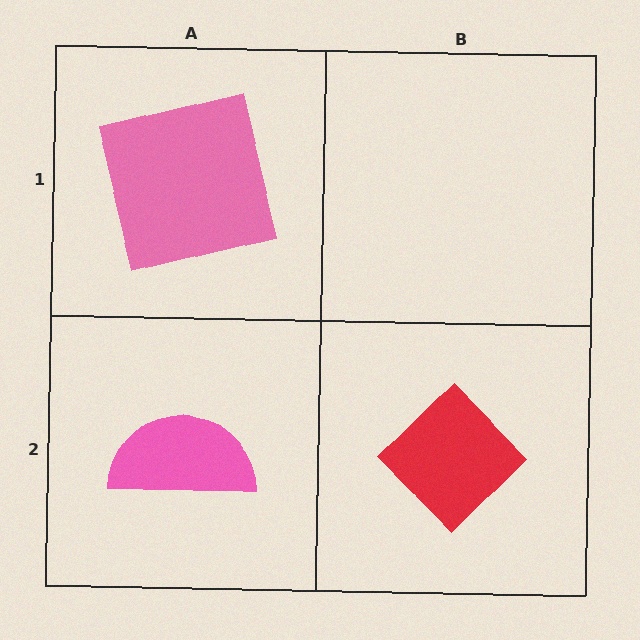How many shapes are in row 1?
1 shape.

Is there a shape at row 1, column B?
No, that cell is empty.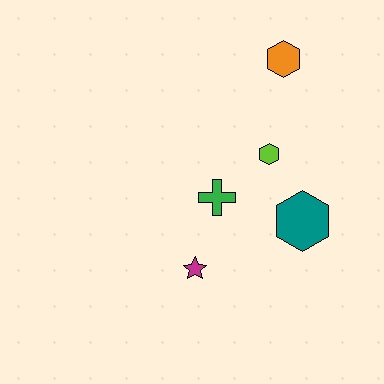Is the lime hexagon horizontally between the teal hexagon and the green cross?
Yes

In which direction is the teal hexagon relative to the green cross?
The teal hexagon is to the right of the green cross.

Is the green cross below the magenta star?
No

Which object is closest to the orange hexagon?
The lime hexagon is closest to the orange hexagon.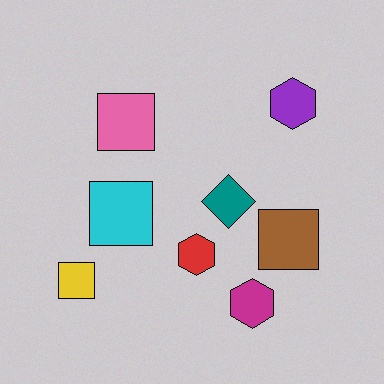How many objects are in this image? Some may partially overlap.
There are 8 objects.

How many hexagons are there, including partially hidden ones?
There are 3 hexagons.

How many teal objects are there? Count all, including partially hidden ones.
There is 1 teal object.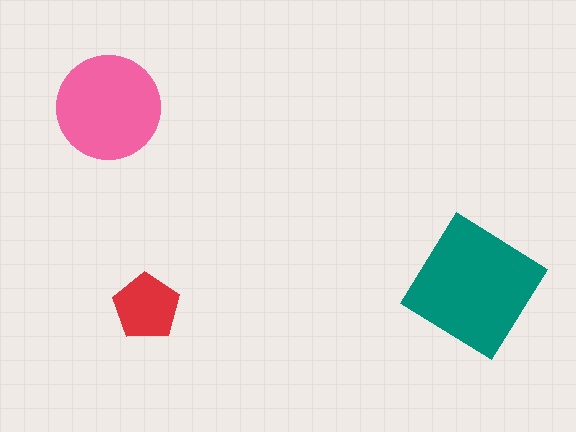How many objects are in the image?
There are 3 objects in the image.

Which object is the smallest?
The red pentagon.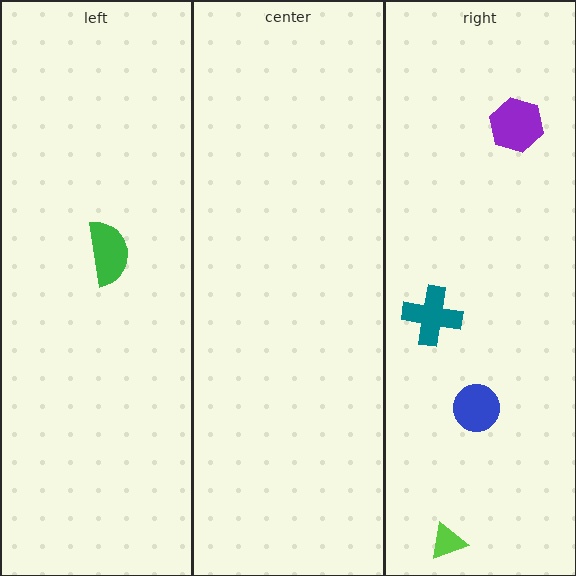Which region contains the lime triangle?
The right region.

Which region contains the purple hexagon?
The right region.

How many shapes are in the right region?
4.